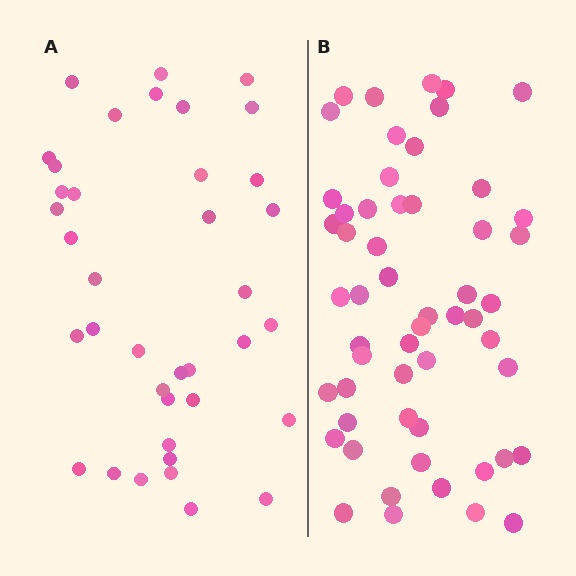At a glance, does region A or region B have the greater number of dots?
Region B (the right region) has more dots.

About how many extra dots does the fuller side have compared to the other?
Region B has approximately 15 more dots than region A.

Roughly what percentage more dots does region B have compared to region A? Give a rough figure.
About 45% more.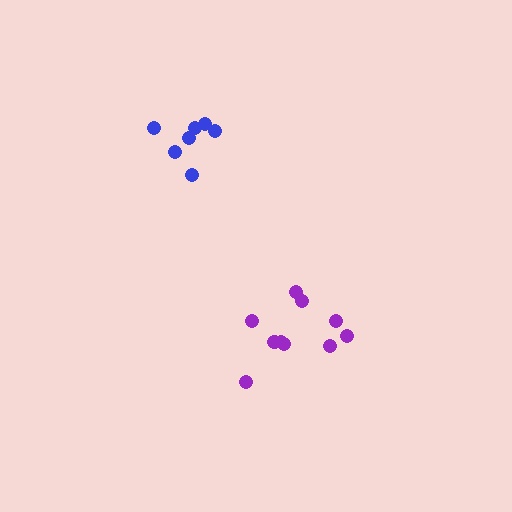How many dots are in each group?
Group 1: 7 dots, Group 2: 10 dots (17 total).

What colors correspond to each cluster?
The clusters are colored: blue, purple.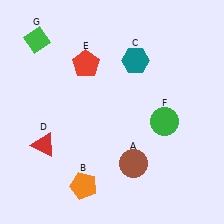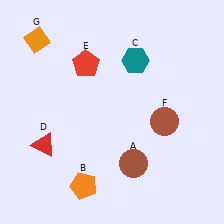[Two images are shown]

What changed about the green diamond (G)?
In Image 1, G is green. In Image 2, it changed to orange.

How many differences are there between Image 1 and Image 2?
There are 2 differences between the two images.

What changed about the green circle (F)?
In Image 1, F is green. In Image 2, it changed to brown.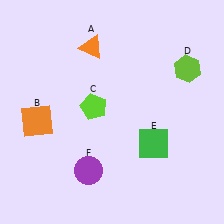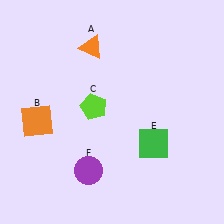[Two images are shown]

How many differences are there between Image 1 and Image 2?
There is 1 difference between the two images.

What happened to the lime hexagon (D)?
The lime hexagon (D) was removed in Image 2. It was in the top-right area of Image 1.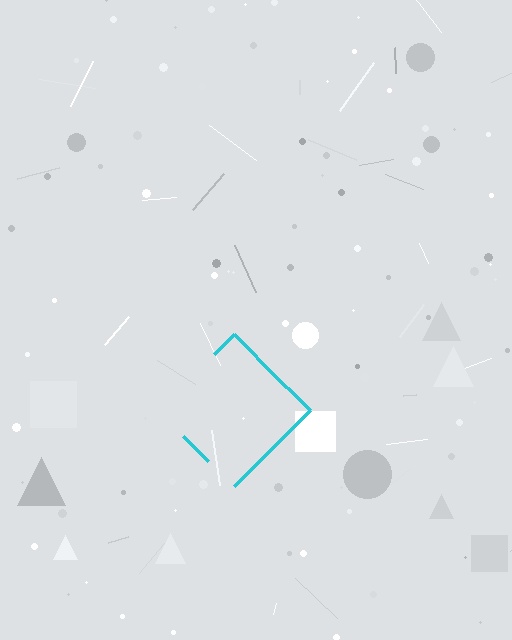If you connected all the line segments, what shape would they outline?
They would outline a diamond.